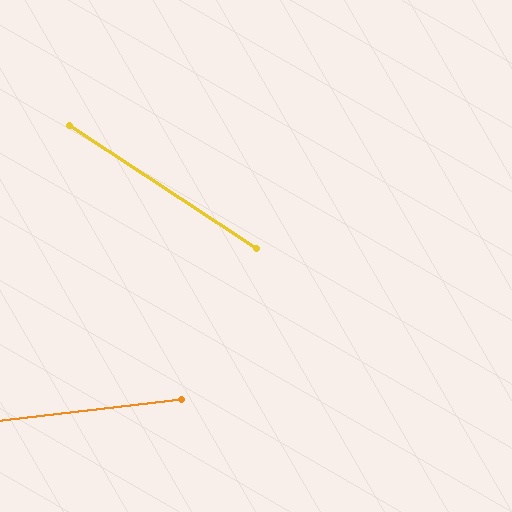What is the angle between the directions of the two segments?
Approximately 40 degrees.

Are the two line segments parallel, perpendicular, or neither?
Neither parallel nor perpendicular — they differ by about 40°.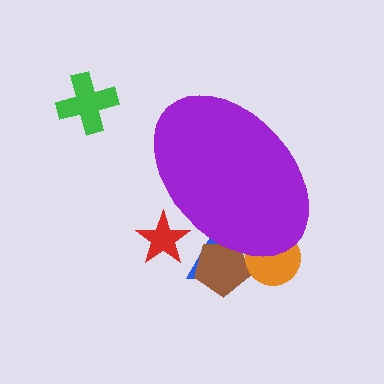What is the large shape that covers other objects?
A purple ellipse.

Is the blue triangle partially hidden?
Yes, the blue triangle is partially hidden behind the purple ellipse.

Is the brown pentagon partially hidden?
Yes, the brown pentagon is partially hidden behind the purple ellipse.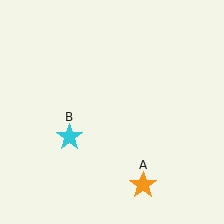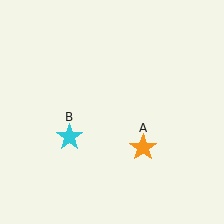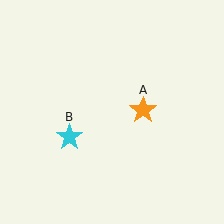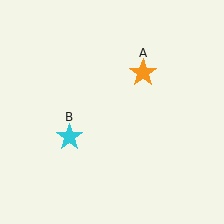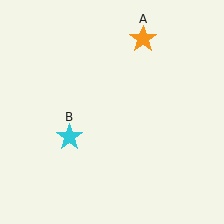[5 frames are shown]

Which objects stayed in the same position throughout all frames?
Cyan star (object B) remained stationary.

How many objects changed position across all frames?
1 object changed position: orange star (object A).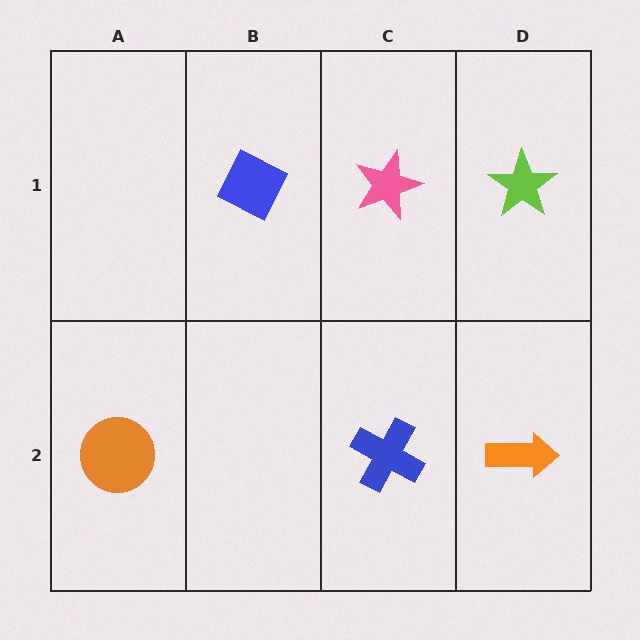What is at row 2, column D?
An orange arrow.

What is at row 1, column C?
A pink star.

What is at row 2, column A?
An orange circle.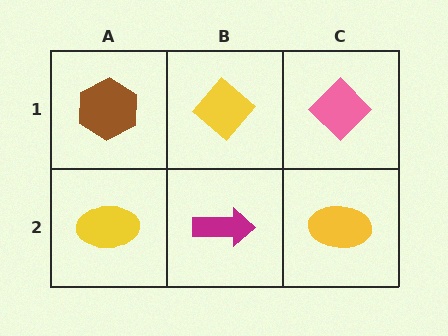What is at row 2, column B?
A magenta arrow.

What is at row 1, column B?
A yellow diamond.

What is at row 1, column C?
A pink diamond.